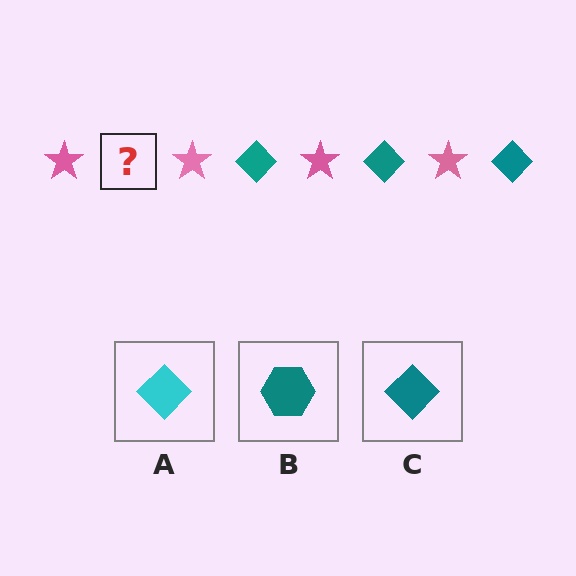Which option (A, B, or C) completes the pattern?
C.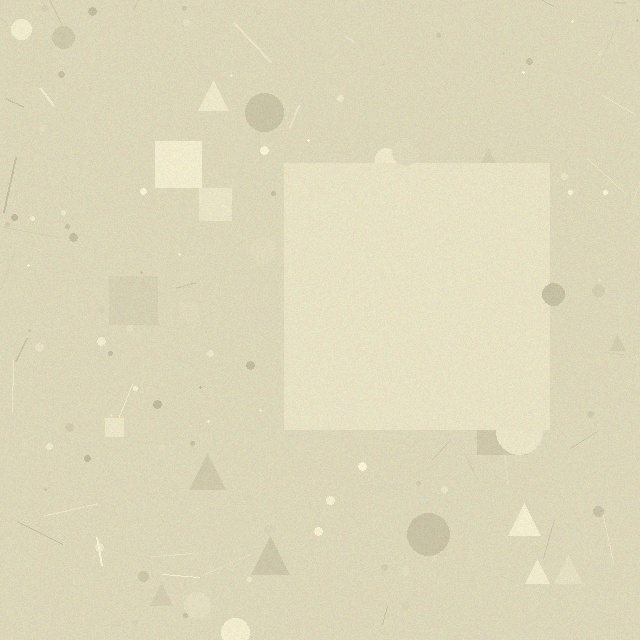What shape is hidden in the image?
A square is hidden in the image.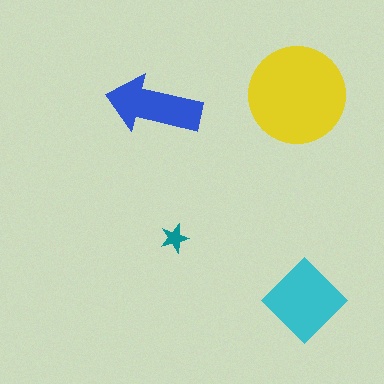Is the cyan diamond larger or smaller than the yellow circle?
Smaller.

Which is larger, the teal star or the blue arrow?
The blue arrow.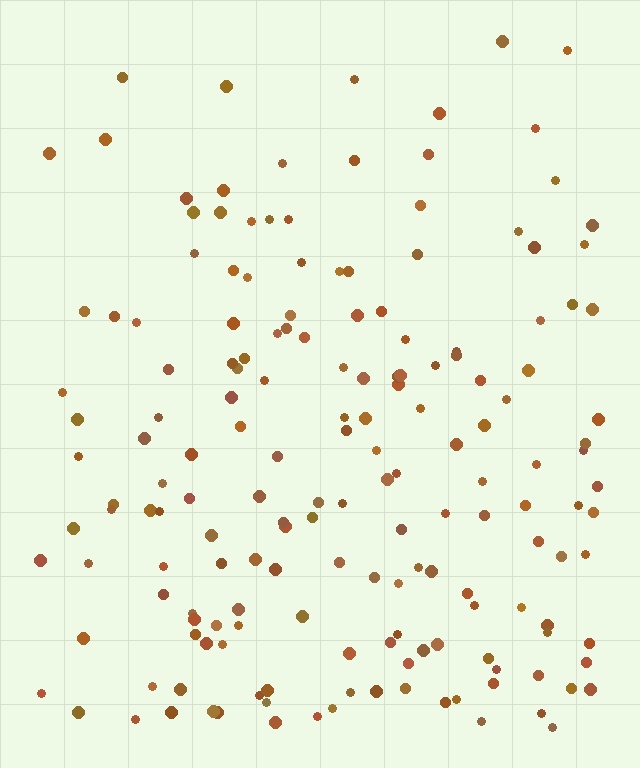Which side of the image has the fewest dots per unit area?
The top.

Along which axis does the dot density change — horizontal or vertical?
Vertical.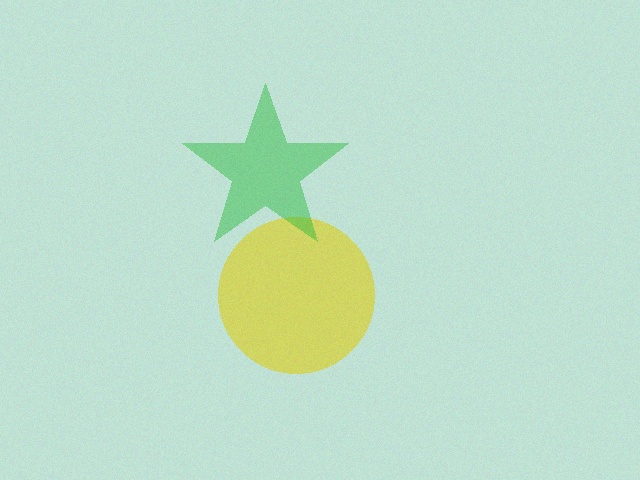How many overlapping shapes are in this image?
There are 2 overlapping shapes in the image.